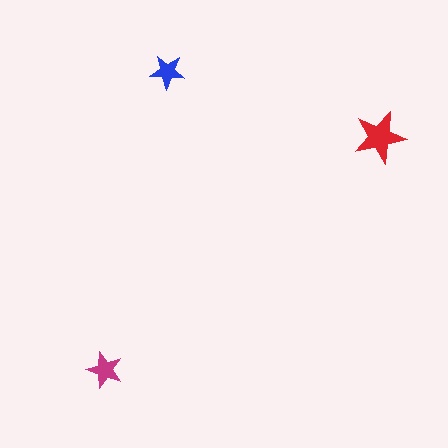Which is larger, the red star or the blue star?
The red one.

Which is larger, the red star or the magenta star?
The red one.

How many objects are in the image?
There are 3 objects in the image.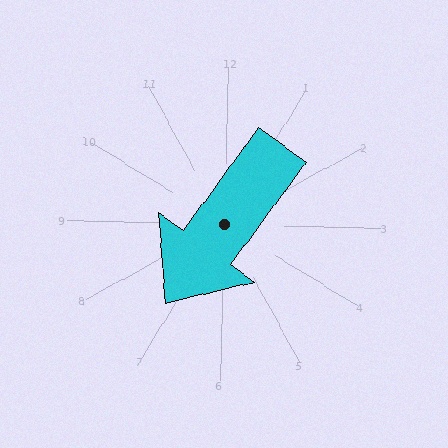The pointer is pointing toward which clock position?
Roughly 7 o'clock.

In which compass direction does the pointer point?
Southwest.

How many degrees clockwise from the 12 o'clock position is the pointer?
Approximately 215 degrees.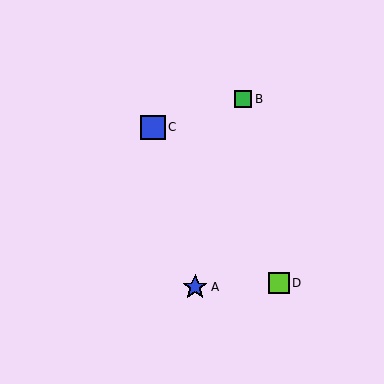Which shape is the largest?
The blue star (labeled A) is the largest.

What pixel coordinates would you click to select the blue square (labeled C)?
Click at (153, 127) to select the blue square C.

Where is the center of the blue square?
The center of the blue square is at (153, 127).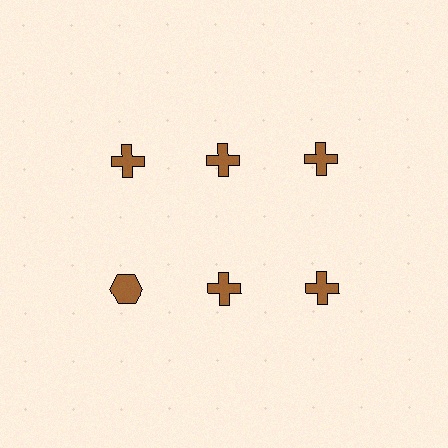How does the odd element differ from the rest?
It has a different shape: hexagon instead of cross.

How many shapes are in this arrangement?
There are 6 shapes arranged in a grid pattern.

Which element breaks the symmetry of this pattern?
The brown hexagon in the second row, leftmost column breaks the symmetry. All other shapes are brown crosses.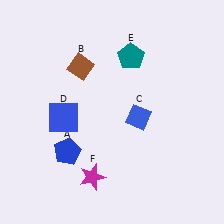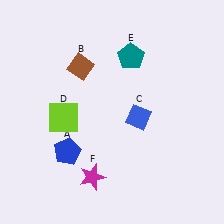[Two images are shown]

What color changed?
The square (D) changed from blue in Image 1 to lime in Image 2.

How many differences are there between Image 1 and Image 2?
There is 1 difference between the two images.